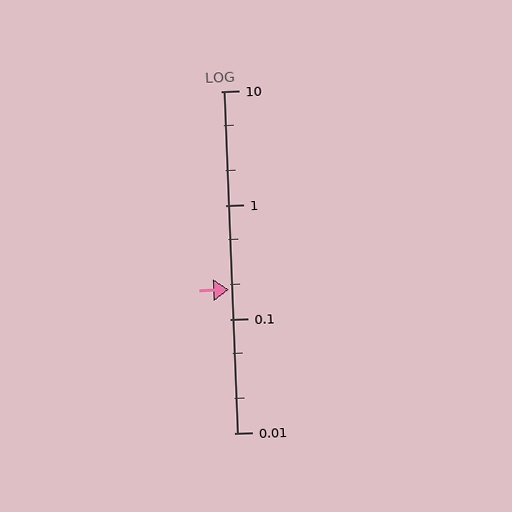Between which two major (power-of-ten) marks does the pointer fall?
The pointer is between 0.1 and 1.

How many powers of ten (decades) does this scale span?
The scale spans 3 decades, from 0.01 to 10.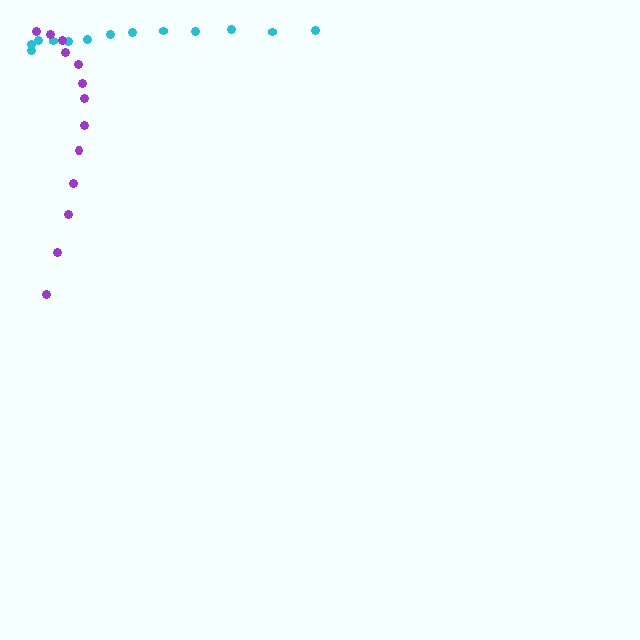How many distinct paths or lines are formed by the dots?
There are 2 distinct paths.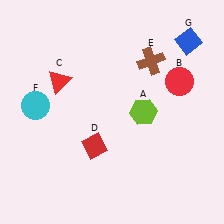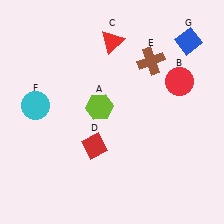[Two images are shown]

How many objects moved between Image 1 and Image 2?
2 objects moved between the two images.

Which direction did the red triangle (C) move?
The red triangle (C) moved right.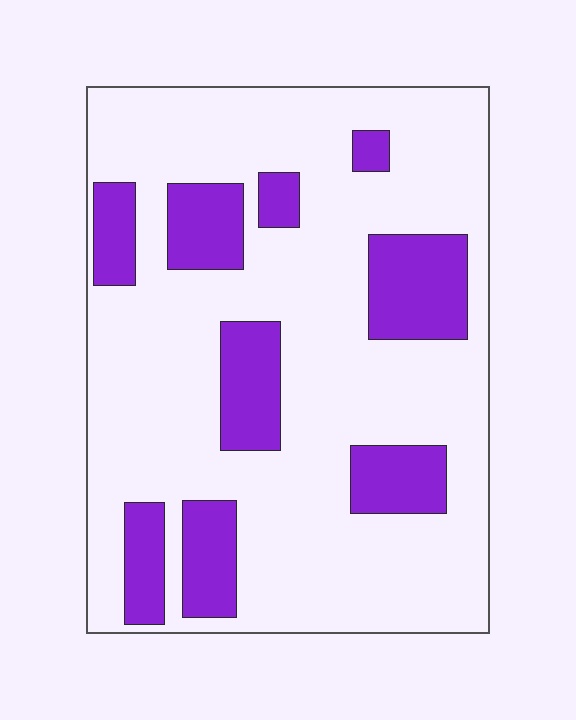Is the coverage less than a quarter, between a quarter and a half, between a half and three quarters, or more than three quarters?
Less than a quarter.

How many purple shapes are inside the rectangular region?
9.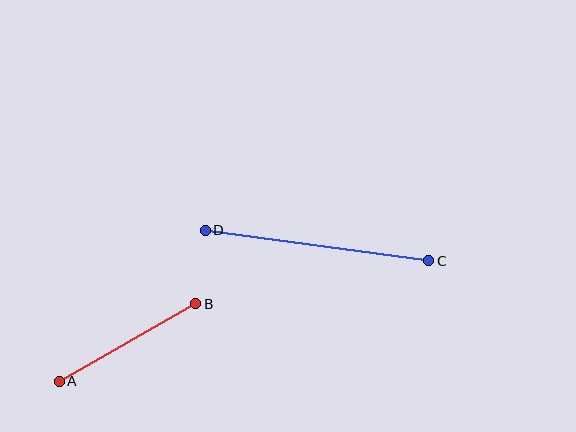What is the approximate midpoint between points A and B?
The midpoint is at approximately (127, 343) pixels.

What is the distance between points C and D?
The distance is approximately 226 pixels.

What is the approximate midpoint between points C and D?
The midpoint is at approximately (317, 246) pixels.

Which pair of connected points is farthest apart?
Points C and D are farthest apart.